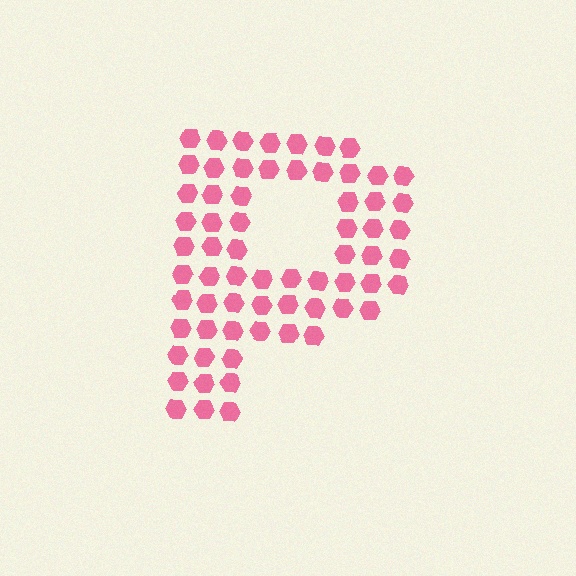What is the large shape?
The large shape is the letter P.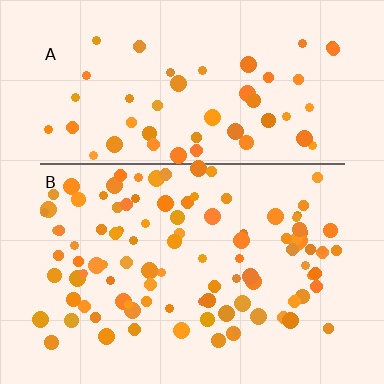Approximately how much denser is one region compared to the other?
Approximately 2.0× — region B over region A.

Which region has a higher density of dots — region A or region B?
B (the bottom).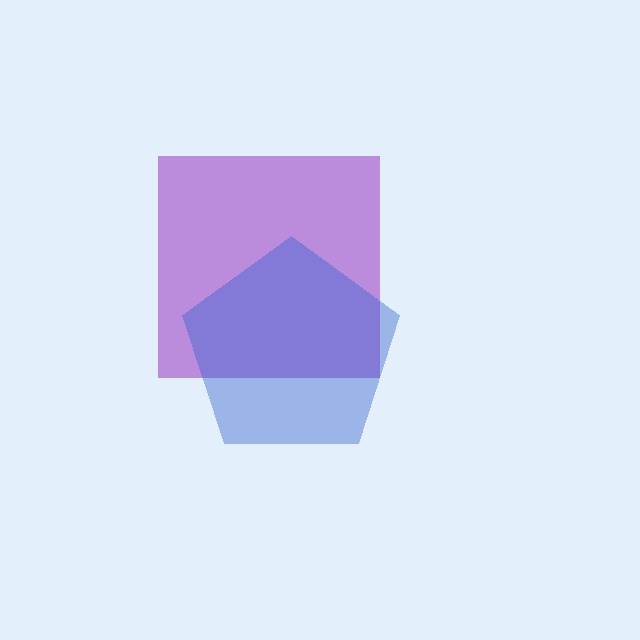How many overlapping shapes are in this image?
There are 2 overlapping shapes in the image.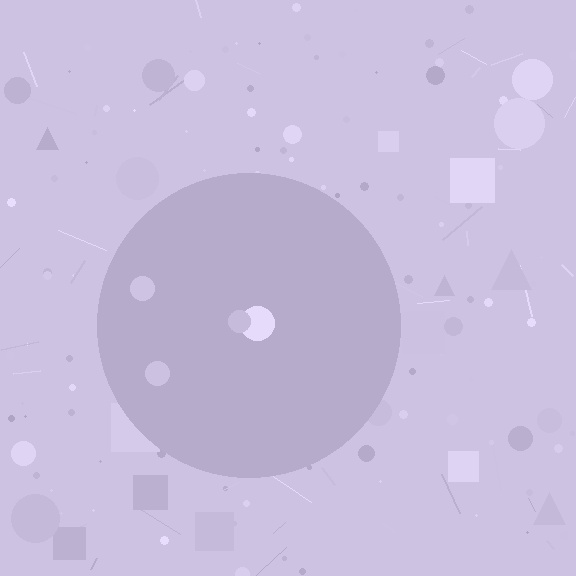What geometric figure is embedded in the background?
A circle is embedded in the background.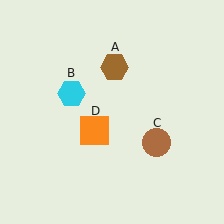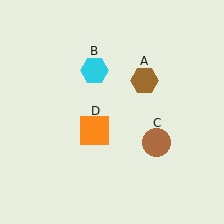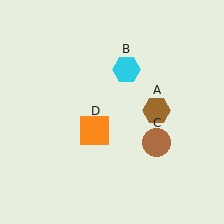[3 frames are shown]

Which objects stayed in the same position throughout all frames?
Brown circle (object C) and orange square (object D) remained stationary.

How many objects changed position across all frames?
2 objects changed position: brown hexagon (object A), cyan hexagon (object B).